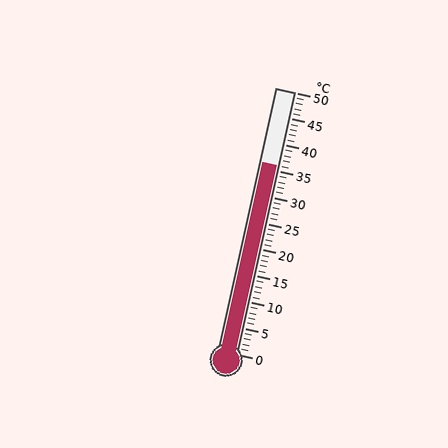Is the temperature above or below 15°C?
The temperature is above 15°C.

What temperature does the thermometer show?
The thermometer shows approximately 36°C.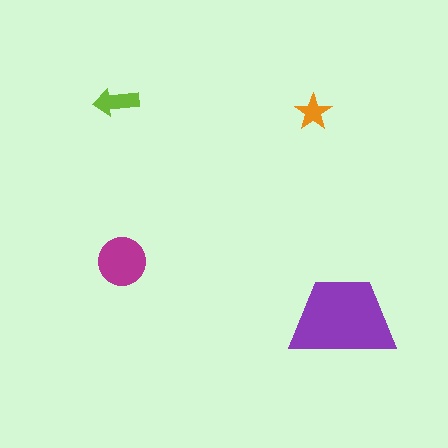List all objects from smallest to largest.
The orange star, the lime arrow, the magenta circle, the purple trapezoid.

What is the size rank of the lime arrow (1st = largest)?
3rd.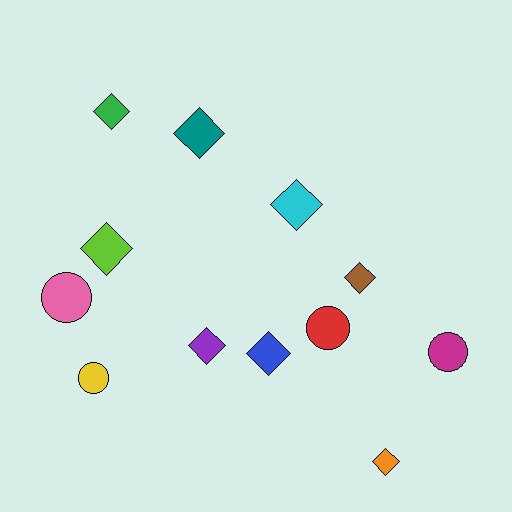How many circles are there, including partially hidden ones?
There are 4 circles.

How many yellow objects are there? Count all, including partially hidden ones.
There is 1 yellow object.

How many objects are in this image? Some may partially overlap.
There are 12 objects.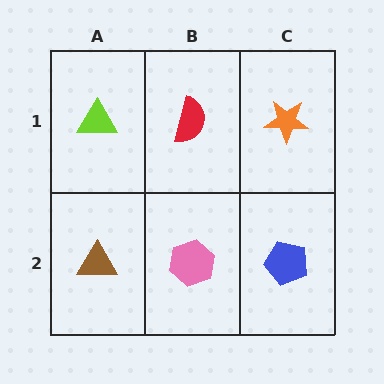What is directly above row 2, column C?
An orange star.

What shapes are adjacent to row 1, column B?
A pink hexagon (row 2, column B), a lime triangle (row 1, column A), an orange star (row 1, column C).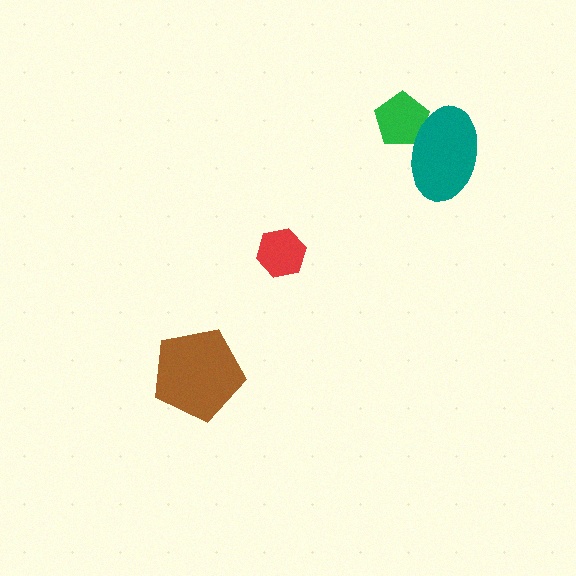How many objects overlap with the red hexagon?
0 objects overlap with the red hexagon.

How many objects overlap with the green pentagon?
1 object overlaps with the green pentagon.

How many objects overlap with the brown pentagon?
0 objects overlap with the brown pentagon.